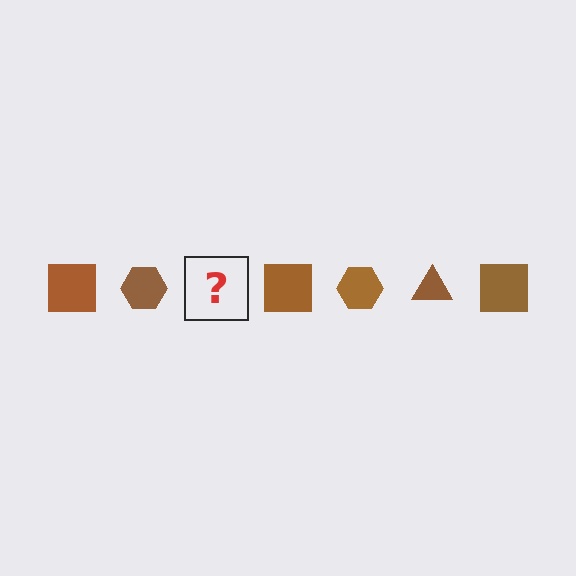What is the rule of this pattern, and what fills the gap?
The rule is that the pattern cycles through square, hexagon, triangle shapes in brown. The gap should be filled with a brown triangle.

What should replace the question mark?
The question mark should be replaced with a brown triangle.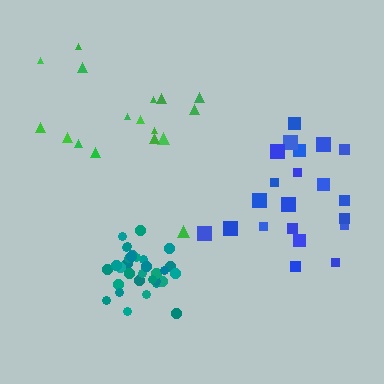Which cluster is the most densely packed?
Teal.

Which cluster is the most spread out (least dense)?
Green.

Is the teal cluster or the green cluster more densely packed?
Teal.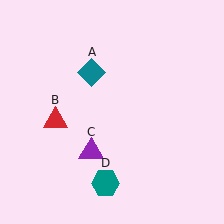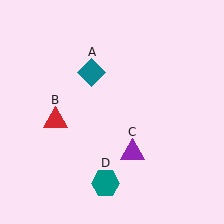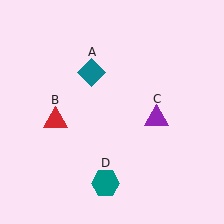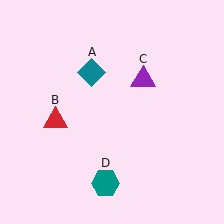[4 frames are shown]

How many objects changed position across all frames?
1 object changed position: purple triangle (object C).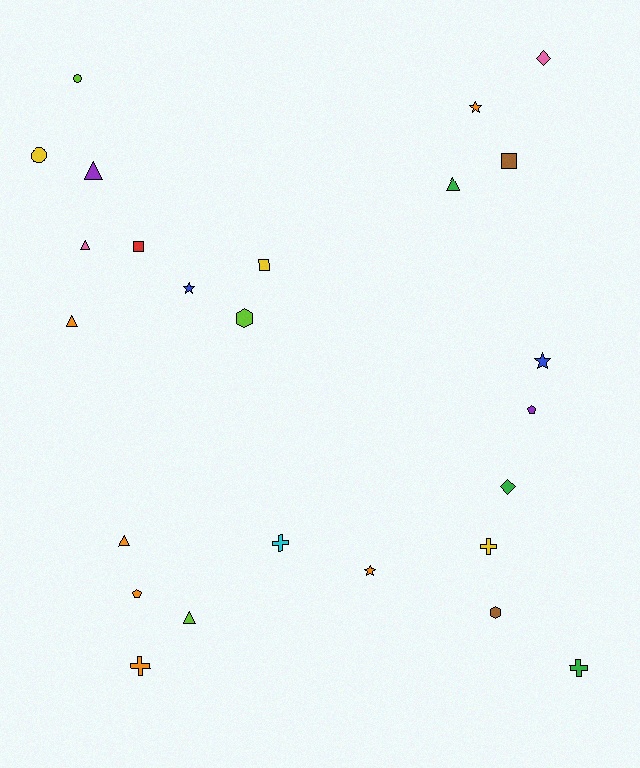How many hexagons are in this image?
There are 2 hexagons.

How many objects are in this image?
There are 25 objects.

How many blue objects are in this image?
There are 2 blue objects.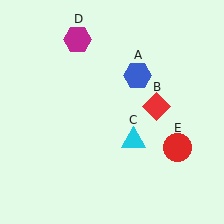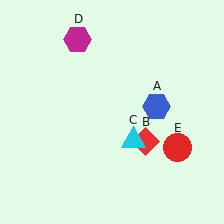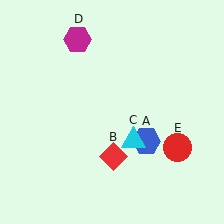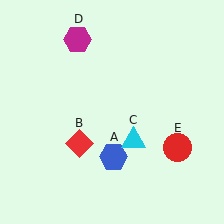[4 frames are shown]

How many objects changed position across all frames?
2 objects changed position: blue hexagon (object A), red diamond (object B).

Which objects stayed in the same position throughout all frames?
Cyan triangle (object C) and magenta hexagon (object D) and red circle (object E) remained stationary.